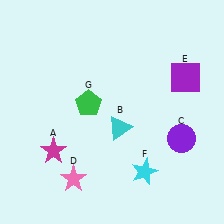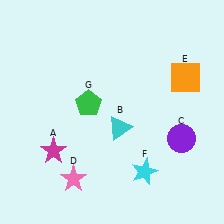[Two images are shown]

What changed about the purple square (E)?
In Image 1, E is purple. In Image 2, it changed to orange.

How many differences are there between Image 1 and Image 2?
There is 1 difference between the two images.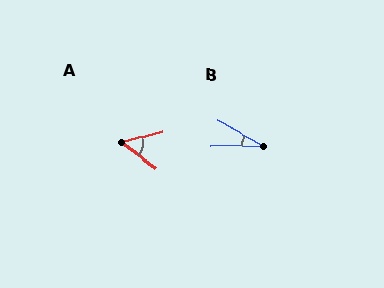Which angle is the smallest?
B, at approximately 30 degrees.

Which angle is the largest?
A, at approximately 52 degrees.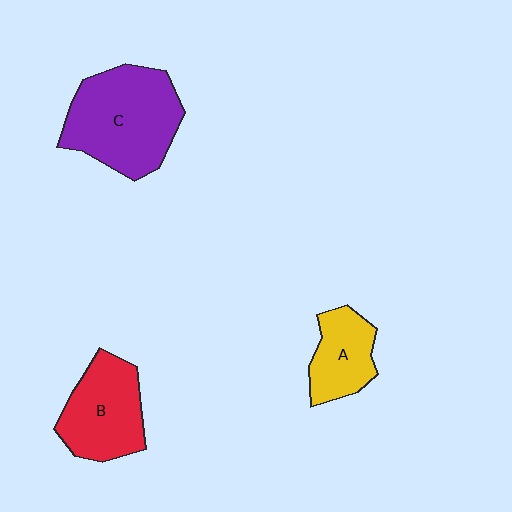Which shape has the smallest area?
Shape A (yellow).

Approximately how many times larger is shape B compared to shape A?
Approximately 1.4 times.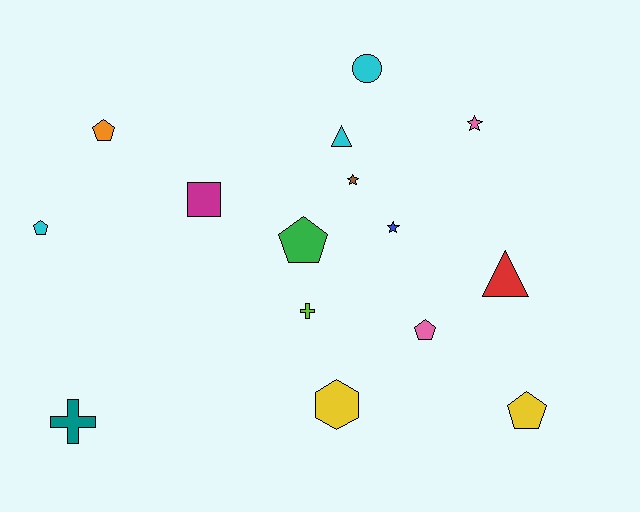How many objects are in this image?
There are 15 objects.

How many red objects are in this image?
There is 1 red object.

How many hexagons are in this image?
There is 1 hexagon.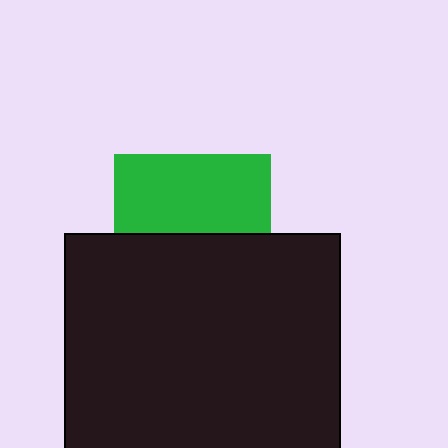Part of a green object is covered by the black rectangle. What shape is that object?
It is a square.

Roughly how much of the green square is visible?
About half of it is visible (roughly 51%).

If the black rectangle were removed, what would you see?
You would see the complete green square.